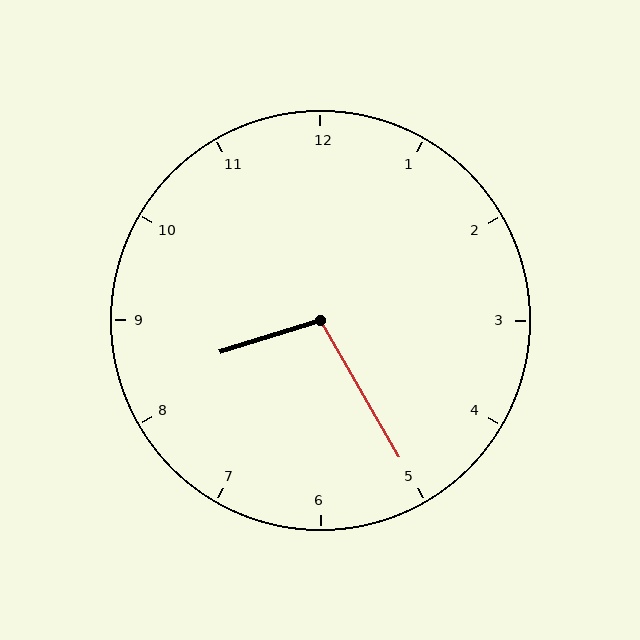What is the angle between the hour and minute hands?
Approximately 102 degrees.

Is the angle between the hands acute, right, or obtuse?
It is obtuse.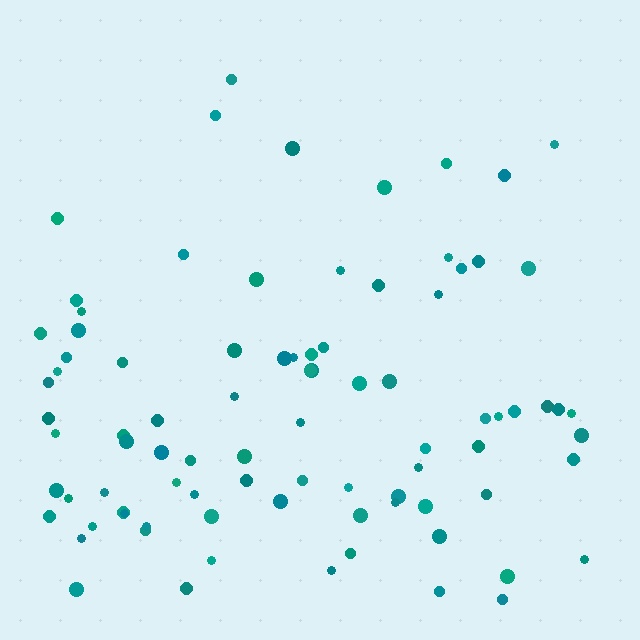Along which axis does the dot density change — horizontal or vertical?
Vertical.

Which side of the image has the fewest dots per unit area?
The top.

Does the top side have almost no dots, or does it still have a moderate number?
Still a moderate number, just noticeably fewer than the bottom.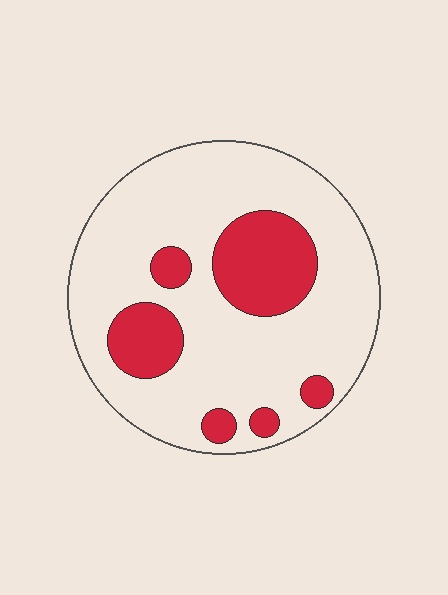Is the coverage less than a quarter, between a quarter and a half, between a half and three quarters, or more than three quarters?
Less than a quarter.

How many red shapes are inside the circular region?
6.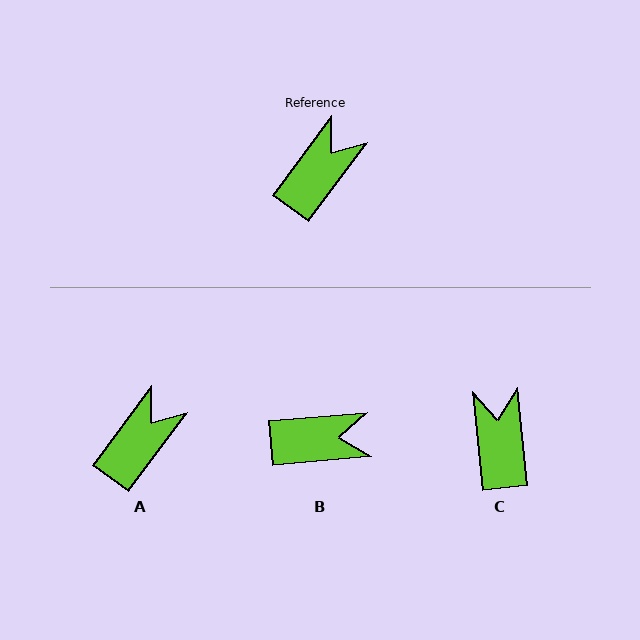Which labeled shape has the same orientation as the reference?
A.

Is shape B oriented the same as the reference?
No, it is off by about 49 degrees.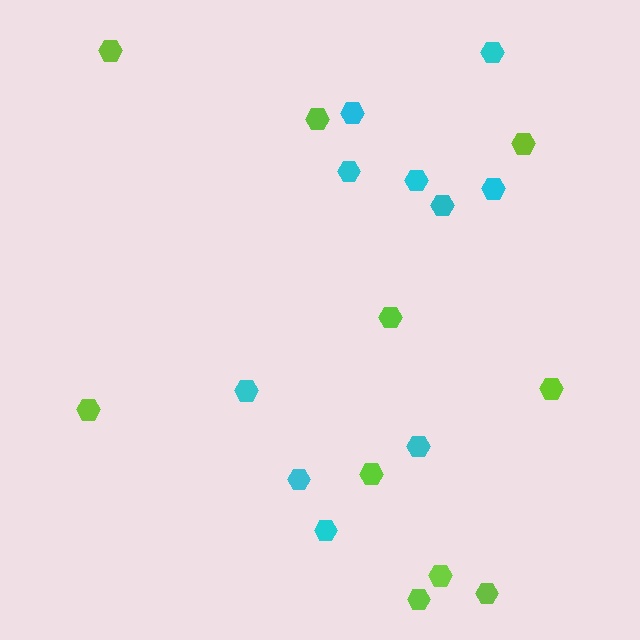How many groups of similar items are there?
There are 2 groups: one group of cyan hexagons (10) and one group of lime hexagons (10).